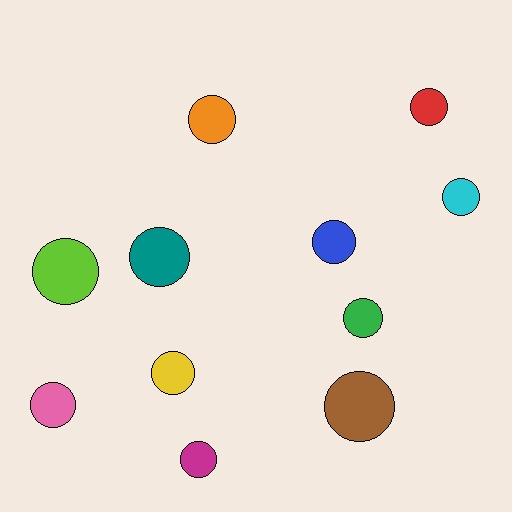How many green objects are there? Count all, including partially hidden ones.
There is 1 green object.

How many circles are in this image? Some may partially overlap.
There are 11 circles.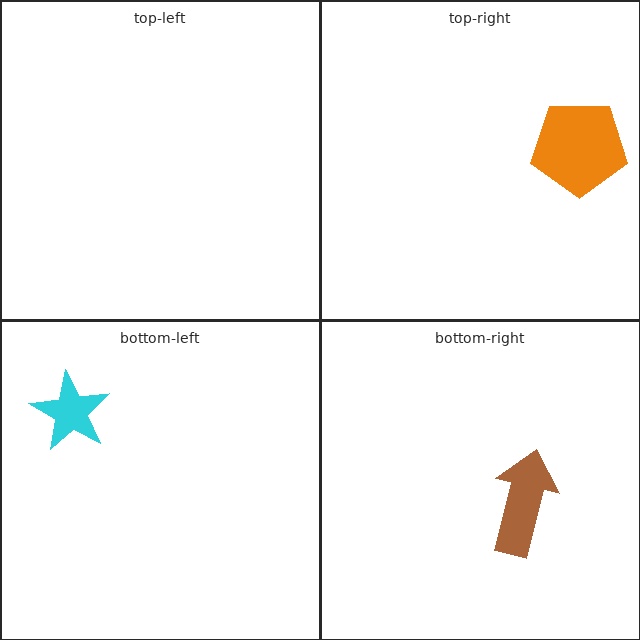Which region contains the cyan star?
The bottom-left region.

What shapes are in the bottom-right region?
The brown arrow.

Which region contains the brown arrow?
The bottom-right region.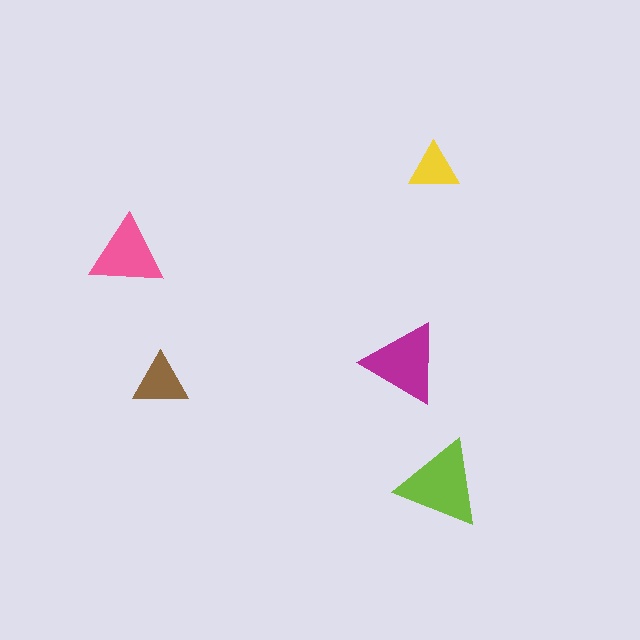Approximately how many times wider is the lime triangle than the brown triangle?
About 1.5 times wider.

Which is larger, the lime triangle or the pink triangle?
The lime one.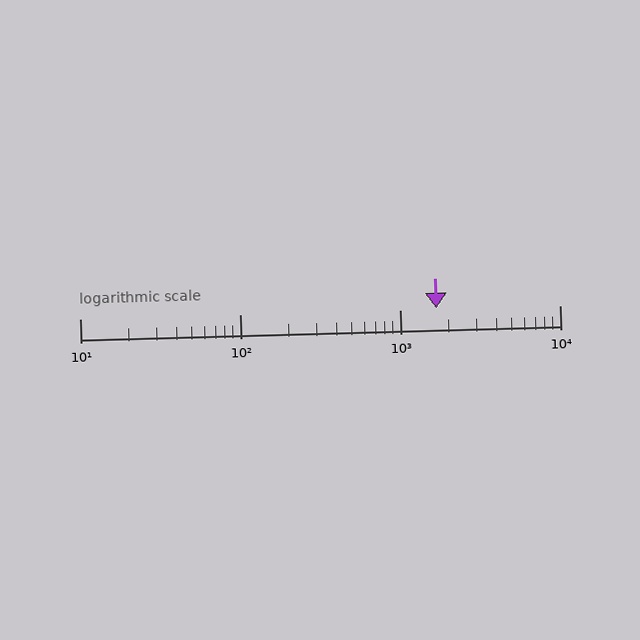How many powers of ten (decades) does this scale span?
The scale spans 3 decades, from 10 to 10000.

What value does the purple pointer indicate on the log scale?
The pointer indicates approximately 1700.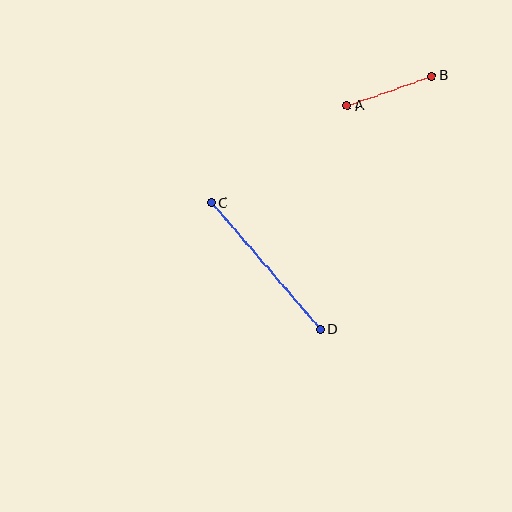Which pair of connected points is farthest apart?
Points C and D are farthest apart.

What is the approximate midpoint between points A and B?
The midpoint is at approximately (389, 91) pixels.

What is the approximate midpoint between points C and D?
The midpoint is at approximately (266, 266) pixels.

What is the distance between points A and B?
The distance is approximately 90 pixels.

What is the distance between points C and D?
The distance is approximately 167 pixels.